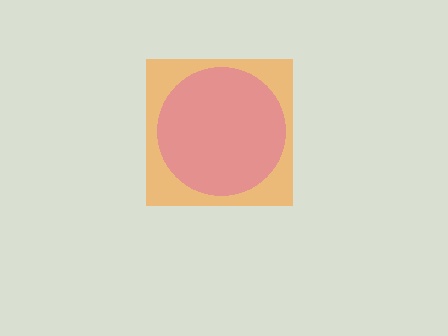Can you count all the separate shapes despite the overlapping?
Yes, there are 2 separate shapes.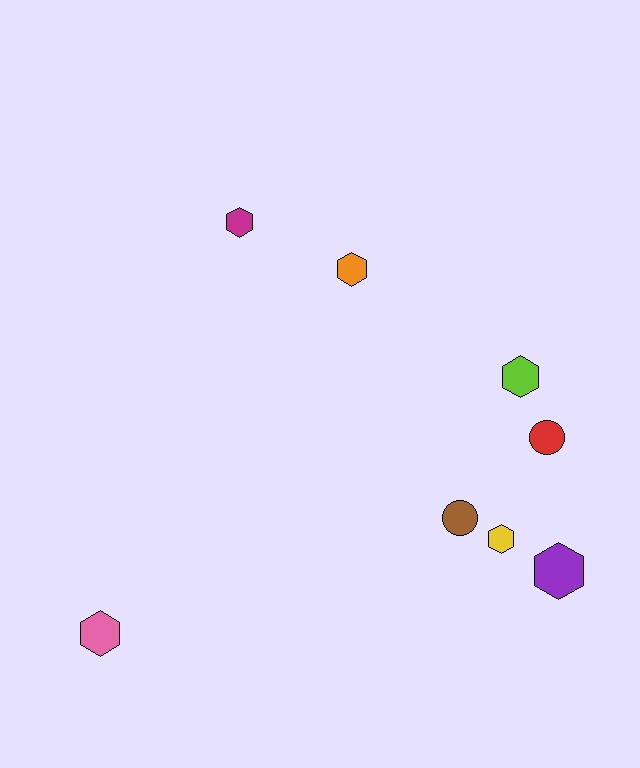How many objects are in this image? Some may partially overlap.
There are 8 objects.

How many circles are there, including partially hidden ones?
There are 2 circles.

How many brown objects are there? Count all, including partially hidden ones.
There is 1 brown object.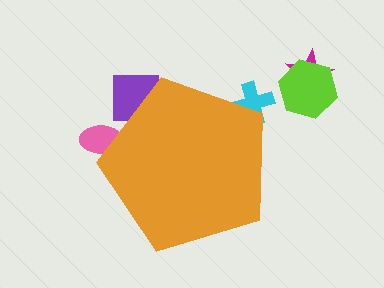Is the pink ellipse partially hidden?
Yes, the pink ellipse is partially hidden behind the orange pentagon.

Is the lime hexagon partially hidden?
No, the lime hexagon is fully visible.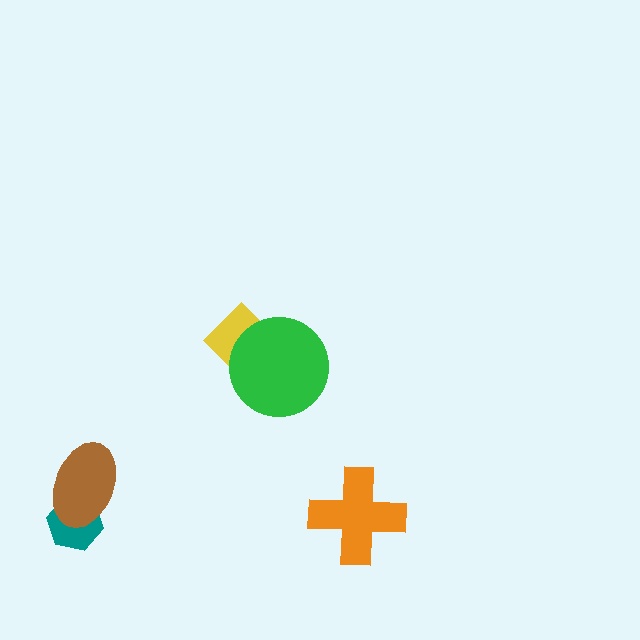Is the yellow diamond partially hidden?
Yes, it is partially covered by another shape.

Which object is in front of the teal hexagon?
The brown ellipse is in front of the teal hexagon.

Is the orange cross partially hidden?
No, no other shape covers it.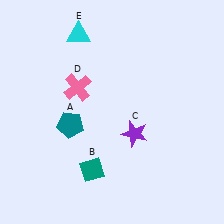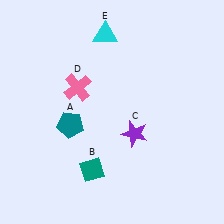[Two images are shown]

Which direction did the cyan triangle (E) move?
The cyan triangle (E) moved right.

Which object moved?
The cyan triangle (E) moved right.